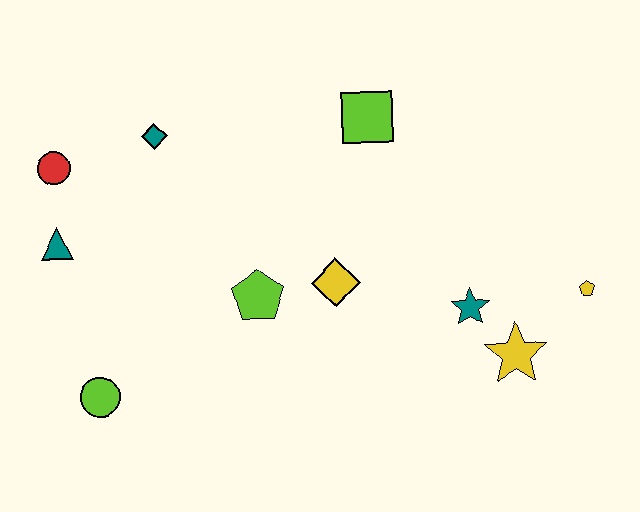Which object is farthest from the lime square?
The lime circle is farthest from the lime square.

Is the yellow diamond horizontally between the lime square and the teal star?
No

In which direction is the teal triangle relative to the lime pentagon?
The teal triangle is to the left of the lime pentagon.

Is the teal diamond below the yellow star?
No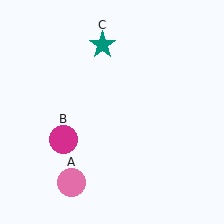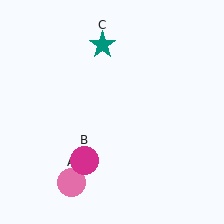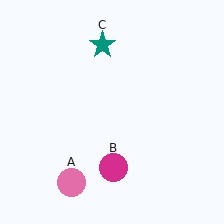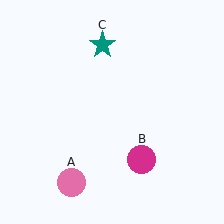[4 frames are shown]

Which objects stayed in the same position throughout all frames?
Pink circle (object A) and teal star (object C) remained stationary.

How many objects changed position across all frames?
1 object changed position: magenta circle (object B).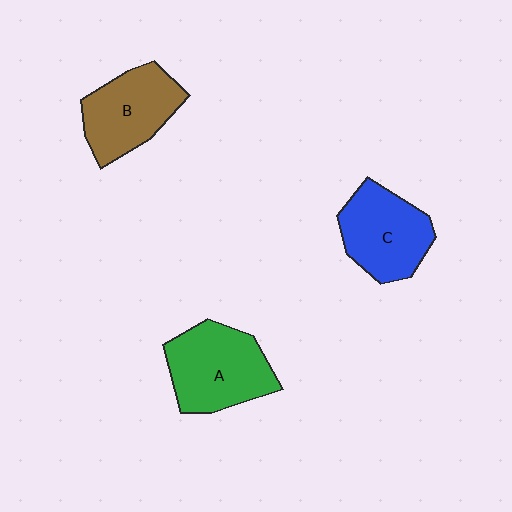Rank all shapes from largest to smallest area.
From largest to smallest: A (green), C (blue), B (brown).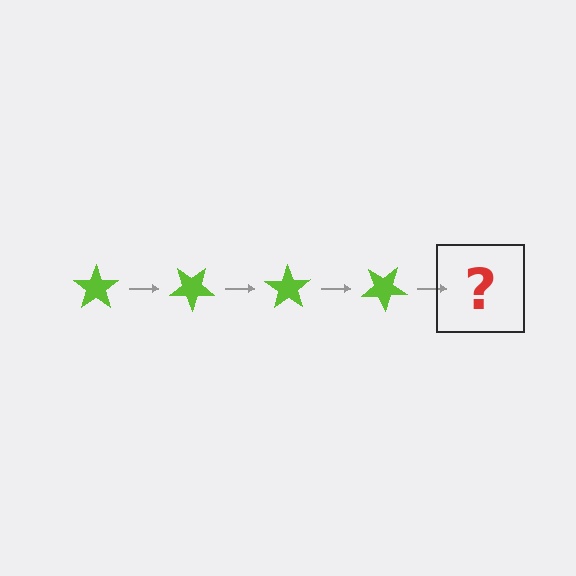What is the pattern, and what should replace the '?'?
The pattern is that the star rotates 35 degrees each step. The '?' should be a lime star rotated 140 degrees.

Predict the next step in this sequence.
The next step is a lime star rotated 140 degrees.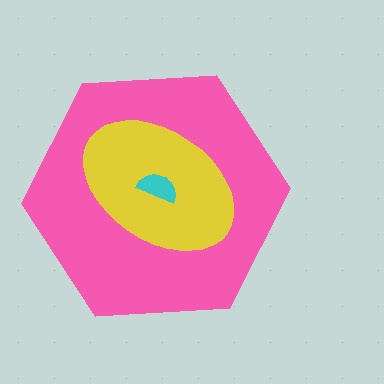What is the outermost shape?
The pink hexagon.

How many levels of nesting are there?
3.